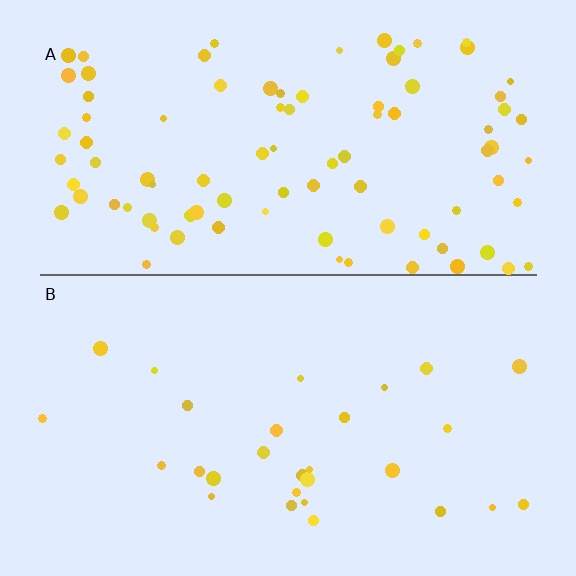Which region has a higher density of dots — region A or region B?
A (the top).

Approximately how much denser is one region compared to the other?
Approximately 3.1× — region A over region B.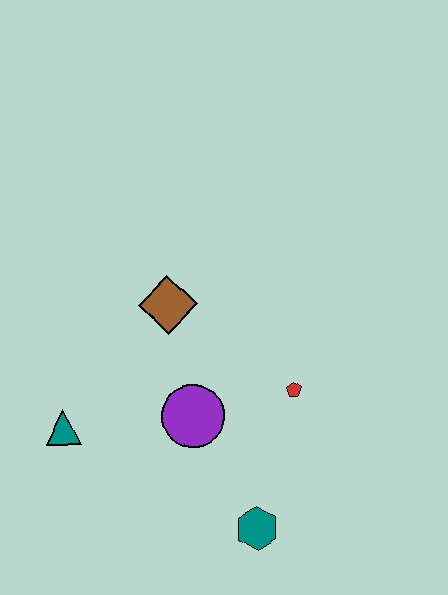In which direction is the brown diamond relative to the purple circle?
The brown diamond is above the purple circle.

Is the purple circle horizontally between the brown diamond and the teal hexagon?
Yes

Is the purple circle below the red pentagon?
Yes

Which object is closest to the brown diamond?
The purple circle is closest to the brown diamond.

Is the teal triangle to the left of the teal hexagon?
Yes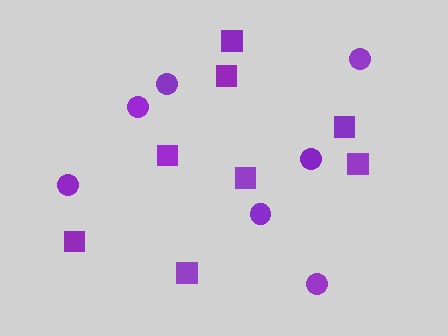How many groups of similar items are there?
There are 2 groups: one group of circles (7) and one group of squares (8).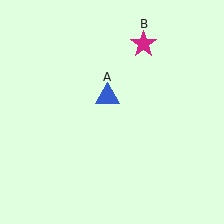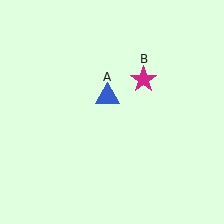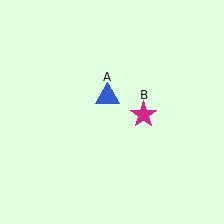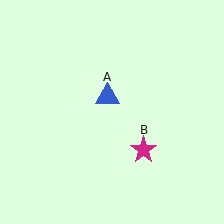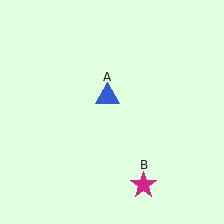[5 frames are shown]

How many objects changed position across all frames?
1 object changed position: magenta star (object B).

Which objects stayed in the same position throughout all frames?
Blue triangle (object A) remained stationary.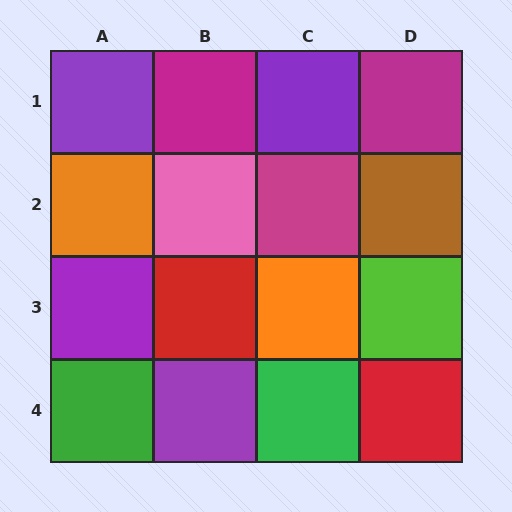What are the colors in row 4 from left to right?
Green, purple, green, red.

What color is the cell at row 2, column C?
Magenta.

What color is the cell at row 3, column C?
Orange.